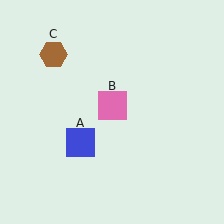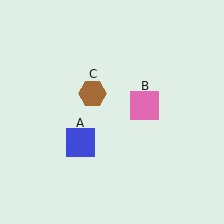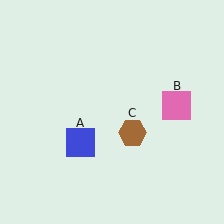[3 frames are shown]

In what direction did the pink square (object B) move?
The pink square (object B) moved right.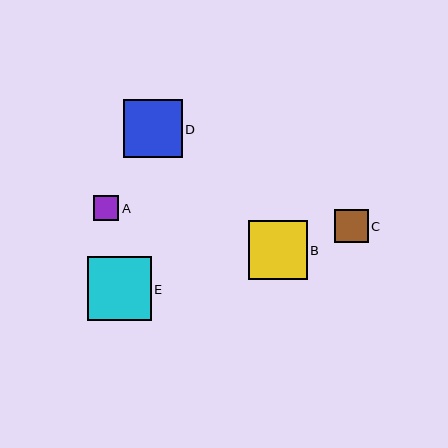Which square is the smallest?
Square A is the smallest with a size of approximately 25 pixels.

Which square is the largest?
Square E is the largest with a size of approximately 64 pixels.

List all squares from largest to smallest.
From largest to smallest: E, B, D, C, A.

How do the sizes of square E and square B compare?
Square E and square B are approximately the same size.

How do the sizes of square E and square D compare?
Square E and square D are approximately the same size.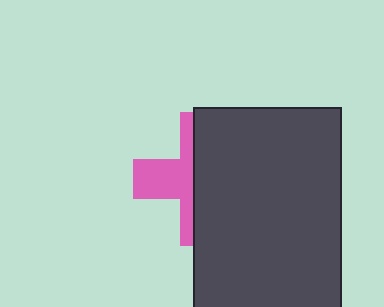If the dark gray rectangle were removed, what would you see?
You would see the complete pink cross.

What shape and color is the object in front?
The object in front is a dark gray rectangle.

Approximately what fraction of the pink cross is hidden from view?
Roughly 59% of the pink cross is hidden behind the dark gray rectangle.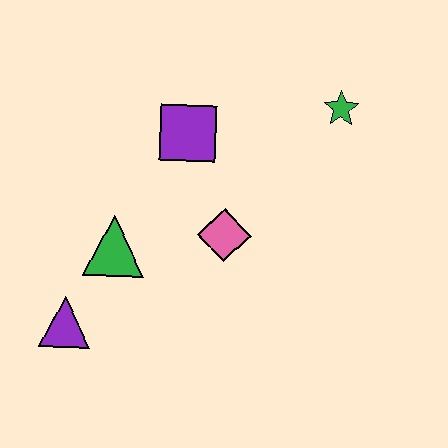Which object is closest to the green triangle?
The purple triangle is closest to the green triangle.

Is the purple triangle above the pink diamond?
No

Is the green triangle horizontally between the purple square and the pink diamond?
No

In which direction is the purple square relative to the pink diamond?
The purple square is above the pink diamond.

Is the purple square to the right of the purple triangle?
Yes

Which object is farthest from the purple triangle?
The green star is farthest from the purple triangle.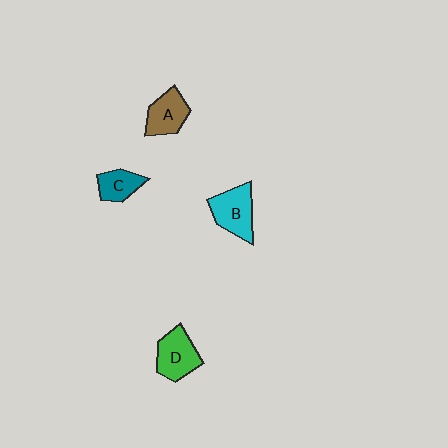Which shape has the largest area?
Shape B (cyan).